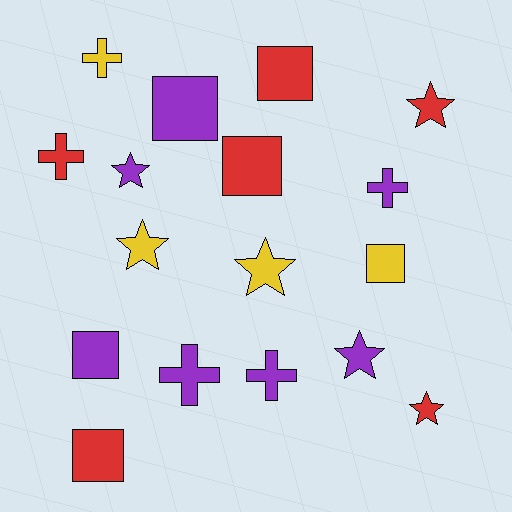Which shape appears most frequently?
Square, with 6 objects.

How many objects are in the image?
There are 17 objects.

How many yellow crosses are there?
There is 1 yellow cross.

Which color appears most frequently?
Purple, with 7 objects.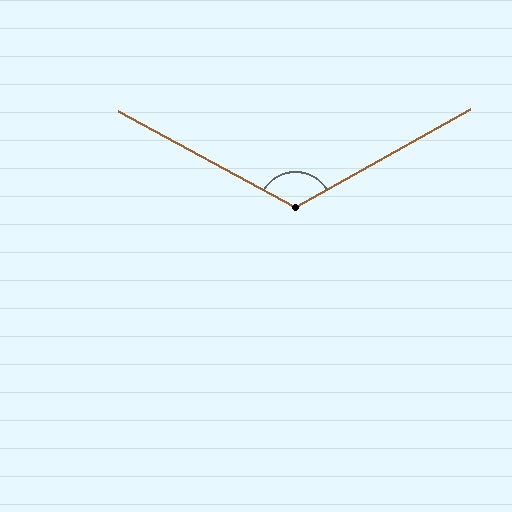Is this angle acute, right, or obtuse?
It is obtuse.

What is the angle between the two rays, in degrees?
Approximately 122 degrees.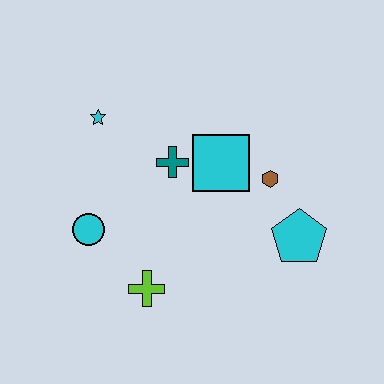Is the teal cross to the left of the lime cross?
No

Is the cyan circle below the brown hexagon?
Yes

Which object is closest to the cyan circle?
The lime cross is closest to the cyan circle.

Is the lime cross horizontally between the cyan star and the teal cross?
Yes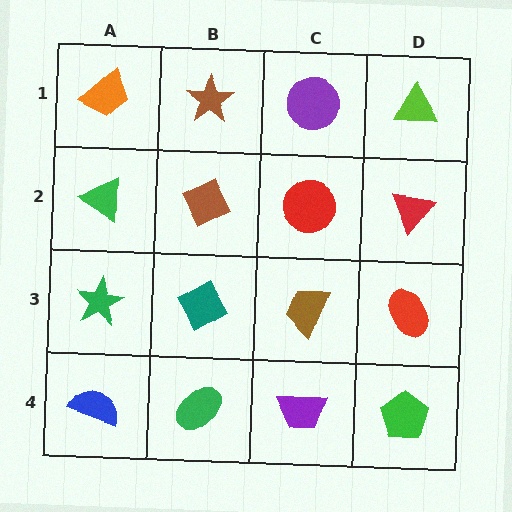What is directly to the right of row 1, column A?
A brown star.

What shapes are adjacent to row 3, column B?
A brown diamond (row 2, column B), a green ellipse (row 4, column B), a green star (row 3, column A), a brown trapezoid (row 3, column C).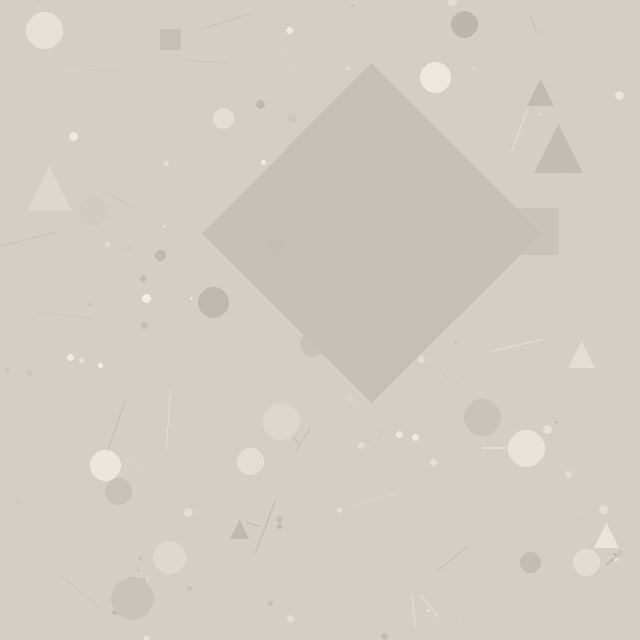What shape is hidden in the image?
A diamond is hidden in the image.